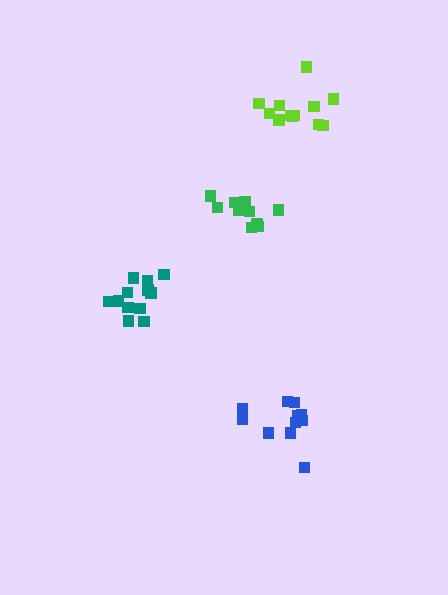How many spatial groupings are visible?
There are 4 spatial groupings.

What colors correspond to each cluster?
The clusters are colored: blue, green, lime, teal.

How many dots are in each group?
Group 1: 11 dots, Group 2: 10 dots, Group 3: 12 dots, Group 4: 13 dots (46 total).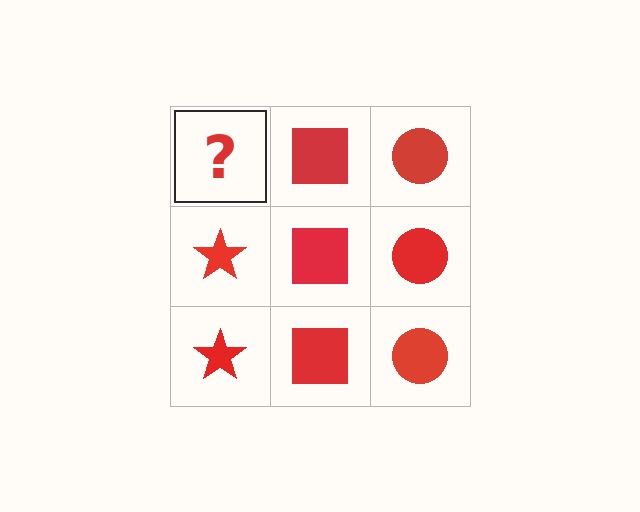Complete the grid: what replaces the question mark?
The question mark should be replaced with a red star.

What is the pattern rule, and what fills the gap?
The rule is that each column has a consistent shape. The gap should be filled with a red star.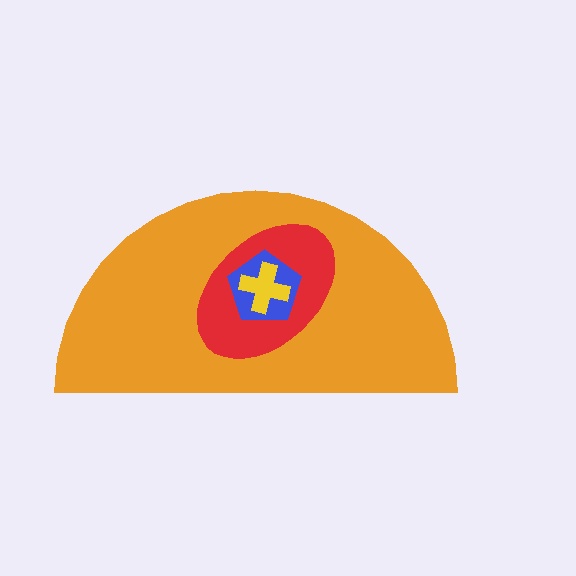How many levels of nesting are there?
4.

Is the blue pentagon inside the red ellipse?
Yes.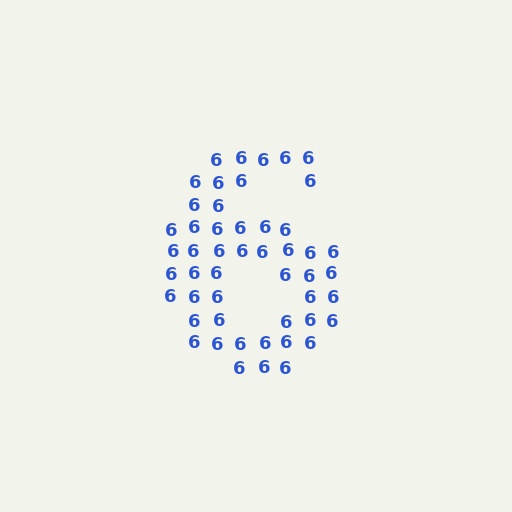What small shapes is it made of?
It is made of small digit 6's.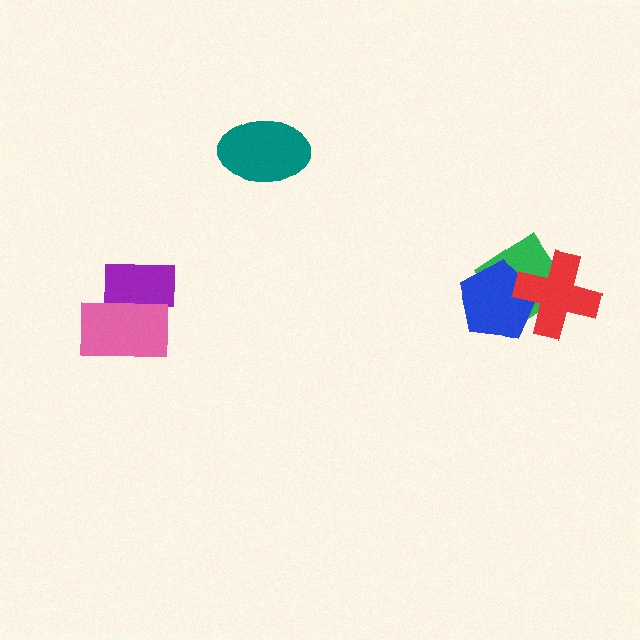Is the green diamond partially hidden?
Yes, it is partially covered by another shape.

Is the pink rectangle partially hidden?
No, no other shape covers it.